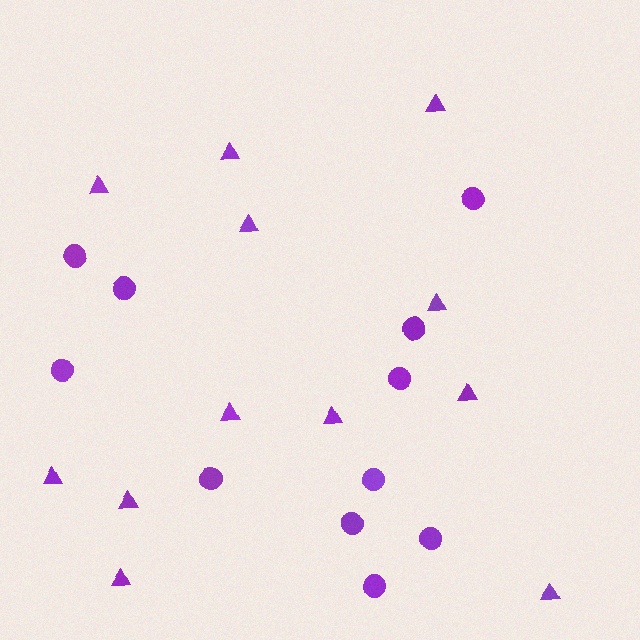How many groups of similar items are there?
There are 2 groups: one group of triangles (12) and one group of circles (11).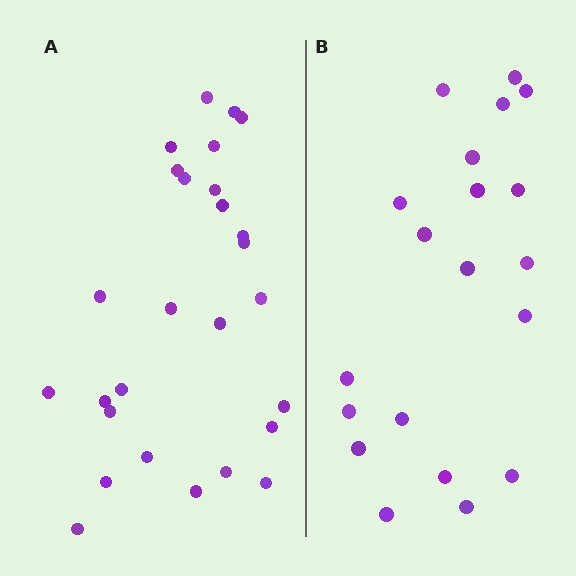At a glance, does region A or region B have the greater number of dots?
Region A (the left region) has more dots.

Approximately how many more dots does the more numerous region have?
Region A has roughly 8 or so more dots than region B.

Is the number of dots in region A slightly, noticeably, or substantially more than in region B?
Region A has noticeably more, but not dramatically so. The ratio is roughly 1.4 to 1.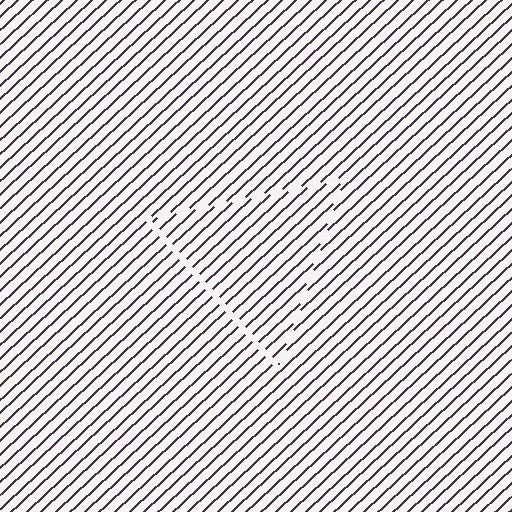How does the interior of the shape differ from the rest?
The interior of the shape contains the same grating, shifted by half a period — the contour is defined by the phase discontinuity where line-ends from the inner and outer gratings abut.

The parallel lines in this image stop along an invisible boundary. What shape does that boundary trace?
An illusory triangle. The interior of the shape contains the same grating, shifted by half a period — the contour is defined by the phase discontinuity where line-ends from the inner and outer gratings abut.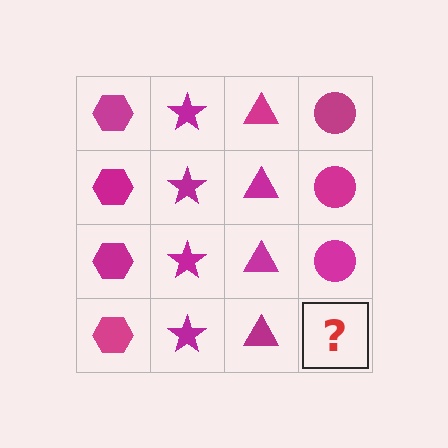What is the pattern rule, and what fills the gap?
The rule is that each column has a consistent shape. The gap should be filled with a magenta circle.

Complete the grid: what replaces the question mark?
The question mark should be replaced with a magenta circle.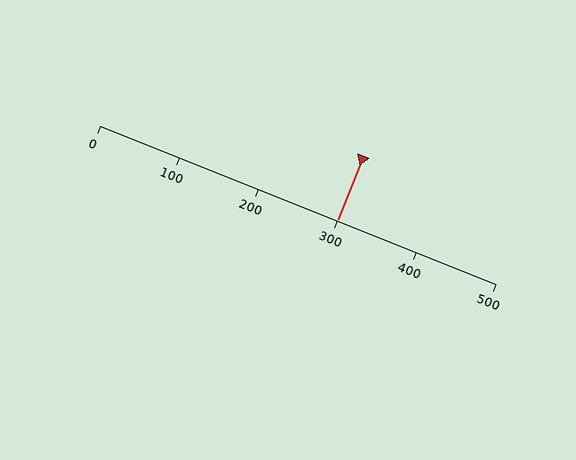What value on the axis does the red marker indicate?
The marker indicates approximately 300.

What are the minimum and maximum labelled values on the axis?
The axis runs from 0 to 500.